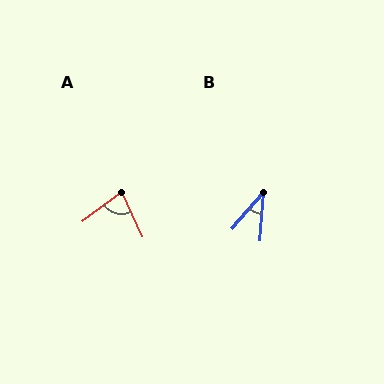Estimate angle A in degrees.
Approximately 78 degrees.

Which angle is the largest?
A, at approximately 78 degrees.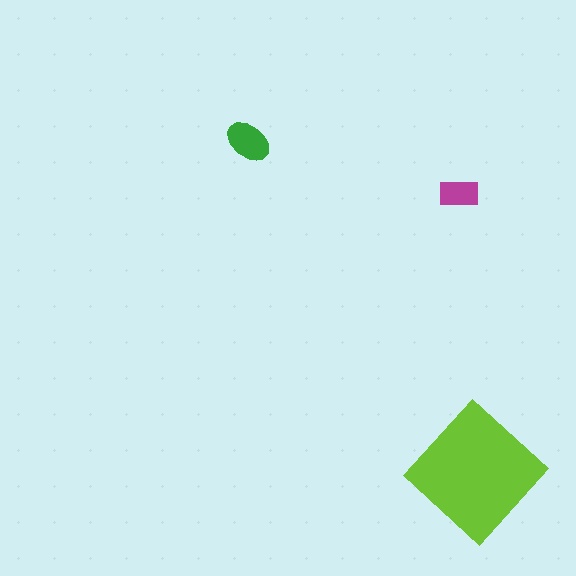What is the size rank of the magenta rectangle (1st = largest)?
3rd.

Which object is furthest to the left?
The green ellipse is leftmost.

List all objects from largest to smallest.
The lime diamond, the green ellipse, the magenta rectangle.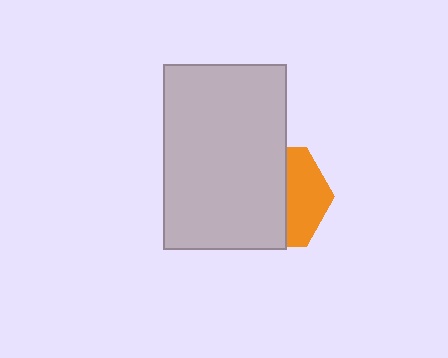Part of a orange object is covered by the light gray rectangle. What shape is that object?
It is a hexagon.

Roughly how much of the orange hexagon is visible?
A small part of it is visible (roughly 38%).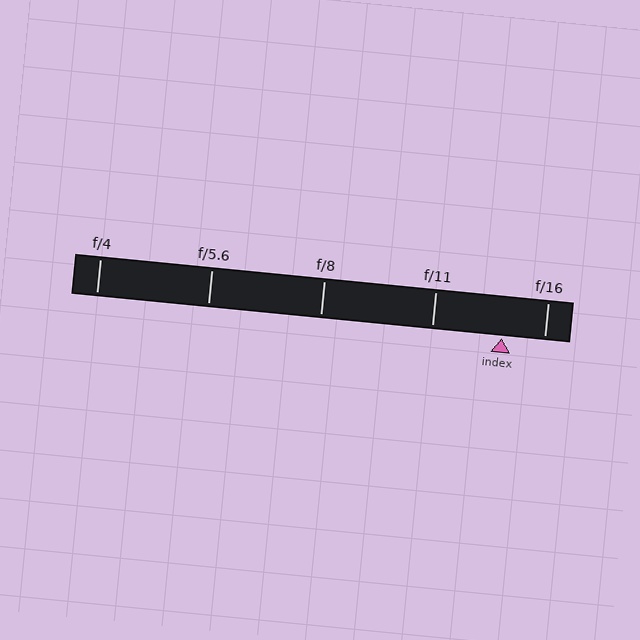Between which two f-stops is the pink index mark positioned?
The index mark is between f/11 and f/16.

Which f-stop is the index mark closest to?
The index mark is closest to f/16.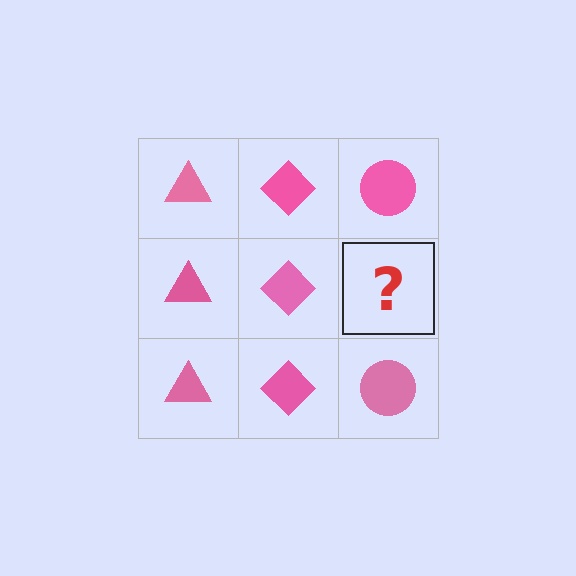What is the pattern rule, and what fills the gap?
The rule is that each column has a consistent shape. The gap should be filled with a pink circle.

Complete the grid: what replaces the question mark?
The question mark should be replaced with a pink circle.